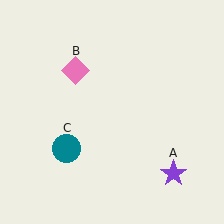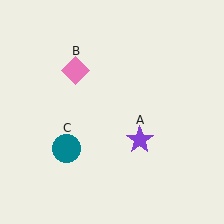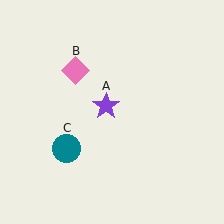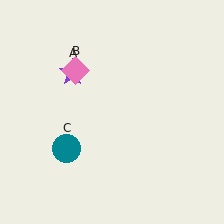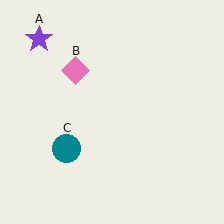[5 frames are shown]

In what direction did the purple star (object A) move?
The purple star (object A) moved up and to the left.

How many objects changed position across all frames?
1 object changed position: purple star (object A).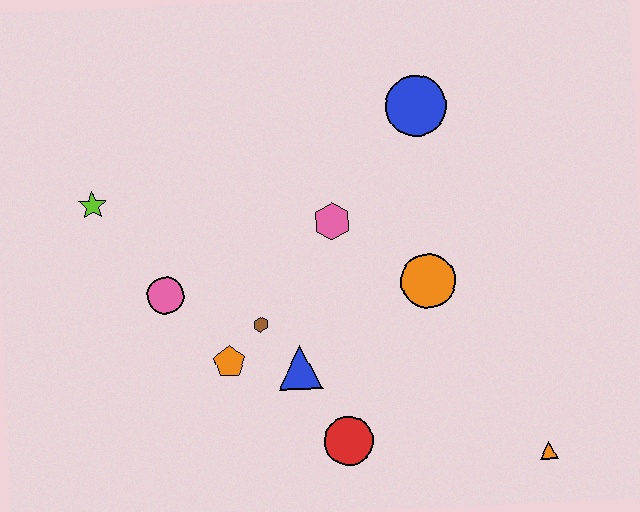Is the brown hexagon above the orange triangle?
Yes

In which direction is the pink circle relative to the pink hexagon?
The pink circle is to the left of the pink hexagon.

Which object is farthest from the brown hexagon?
The orange triangle is farthest from the brown hexagon.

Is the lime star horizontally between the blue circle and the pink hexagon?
No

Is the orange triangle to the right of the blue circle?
Yes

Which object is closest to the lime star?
The pink circle is closest to the lime star.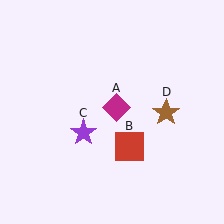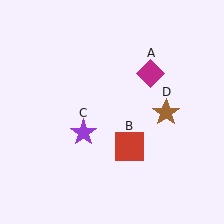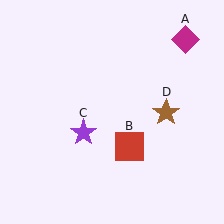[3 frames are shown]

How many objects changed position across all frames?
1 object changed position: magenta diamond (object A).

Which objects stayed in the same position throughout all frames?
Red square (object B) and purple star (object C) and brown star (object D) remained stationary.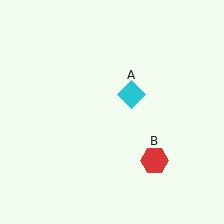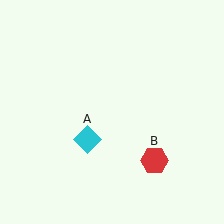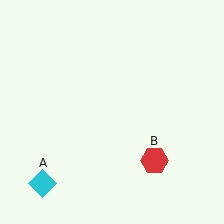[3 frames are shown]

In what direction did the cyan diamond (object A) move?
The cyan diamond (object A) moved down and to the left.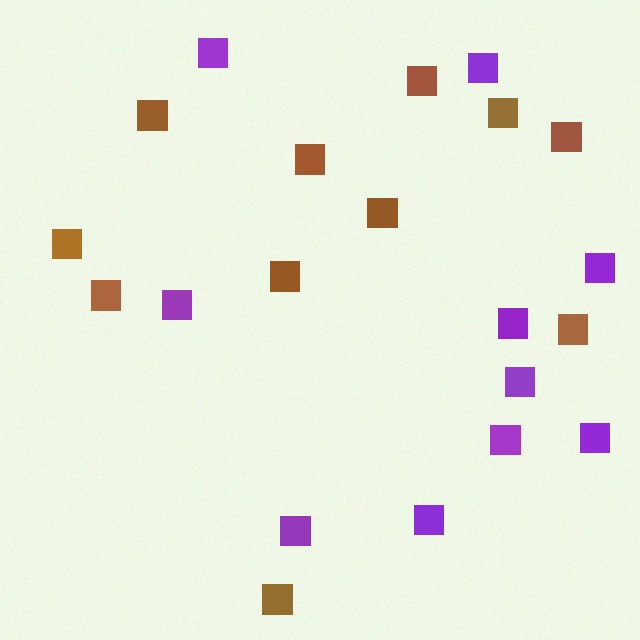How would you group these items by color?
There are 2 groups: one group of brown squares (11) and one group of purple squares (10).